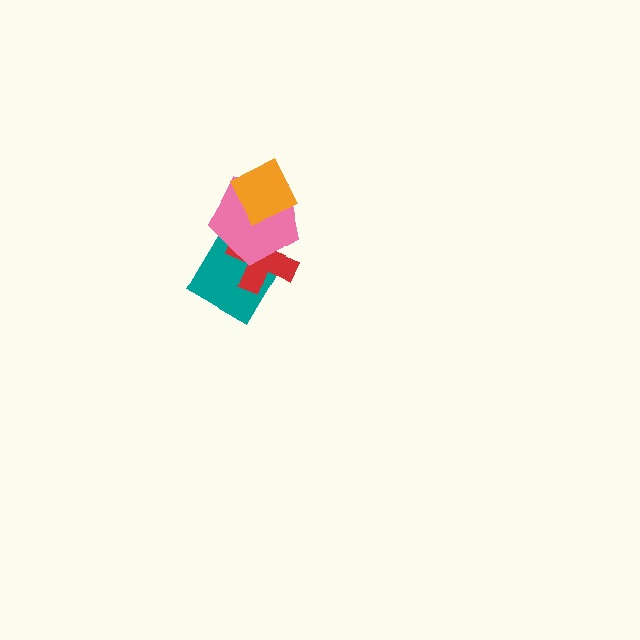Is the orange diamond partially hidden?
No, no other shape covers it.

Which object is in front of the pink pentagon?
The orange diamond is in front of the pink pentagon.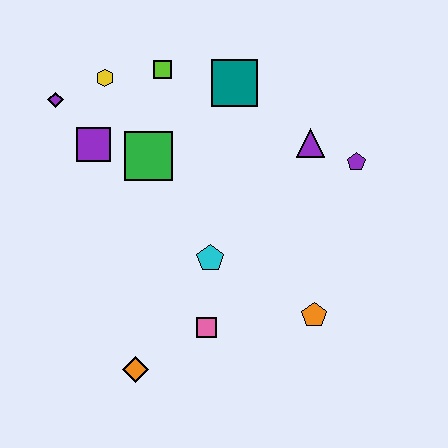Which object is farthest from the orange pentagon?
The purple diamond is farthest from the orange pentagon.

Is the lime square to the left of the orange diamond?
No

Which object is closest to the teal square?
The lime square is closest to the teal square.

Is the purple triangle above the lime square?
No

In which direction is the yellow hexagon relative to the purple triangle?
The yellow hexagon is to the left of the purple triangle.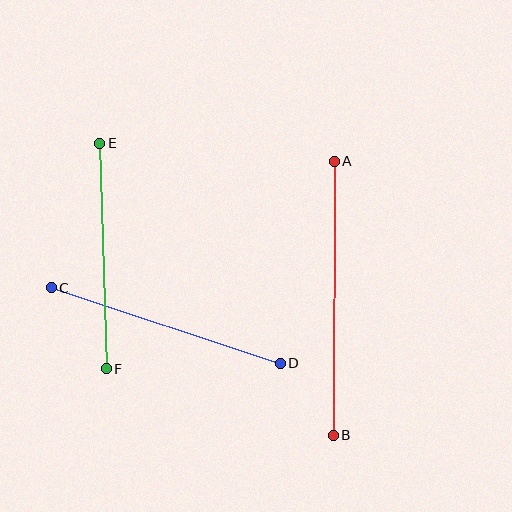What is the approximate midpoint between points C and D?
The midpoint is at approximately (166, 325) pixels.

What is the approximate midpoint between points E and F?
The midpoint is at approximately (103, 256) pixels.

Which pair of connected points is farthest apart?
Points A and B are farthest apart.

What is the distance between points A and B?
The distance is approximately 274 pixels.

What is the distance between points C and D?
The distance is approximately 241 pixels.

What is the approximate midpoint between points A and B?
The midpoint is at approximately (334, 298) pixels.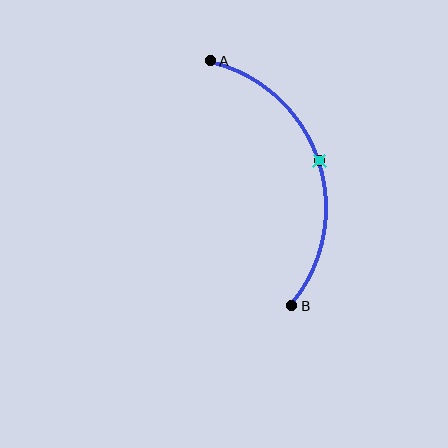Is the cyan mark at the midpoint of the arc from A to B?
Yes. The cyan mark lies on the arc at equal arc-length from both A and B — it is the arc midpoint.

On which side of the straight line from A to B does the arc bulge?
The arc bulges to the right of the straight line connecting A and B.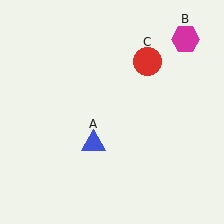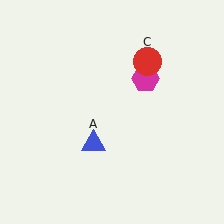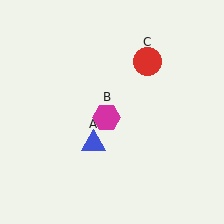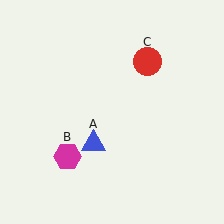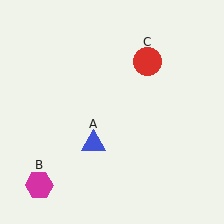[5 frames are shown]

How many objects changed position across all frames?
1 object changed position: magenta hexagon (object B).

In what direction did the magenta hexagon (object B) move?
The magenta hexagon (object B) moved down and to the left.